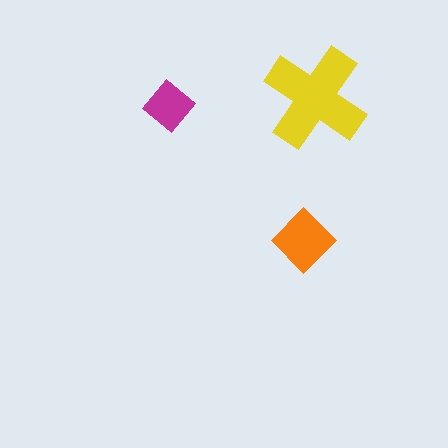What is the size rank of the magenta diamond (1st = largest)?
3rd.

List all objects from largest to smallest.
The yellow cross, the orange diamond, the magenta diamond.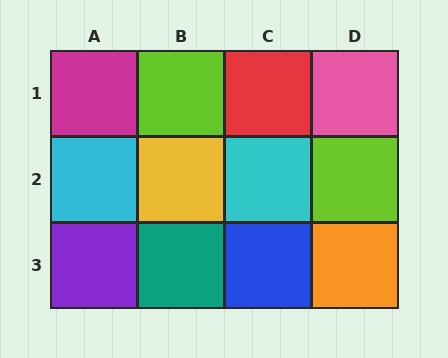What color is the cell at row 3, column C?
Blue.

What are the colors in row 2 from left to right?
Cyan, yellow, cyan, lime.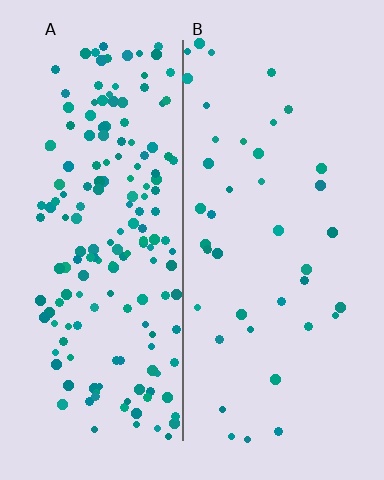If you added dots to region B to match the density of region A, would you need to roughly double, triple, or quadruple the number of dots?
Approximately quadruple.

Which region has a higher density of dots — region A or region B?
A (the left).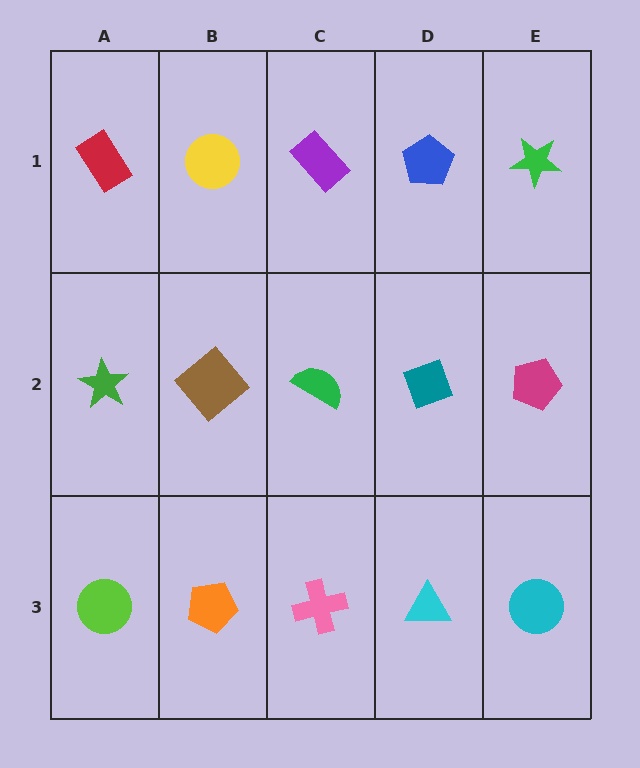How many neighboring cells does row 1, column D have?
3.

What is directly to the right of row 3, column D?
A cyan circle.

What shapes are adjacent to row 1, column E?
A magenta pentagon (row 2, column E), a blue pentagon (row 1, column D).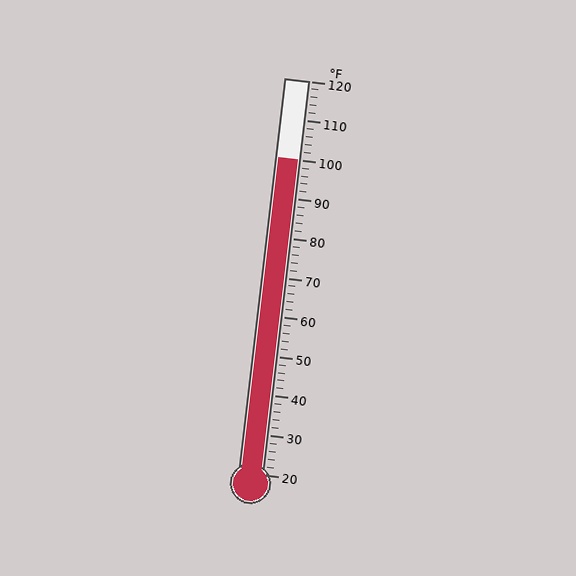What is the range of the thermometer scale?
The thermometer scale ranges from 20°F to 120°F.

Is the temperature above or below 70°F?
The temperature is above 70°F.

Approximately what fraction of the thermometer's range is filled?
The thermometer is filled to approximately 80% of its range.